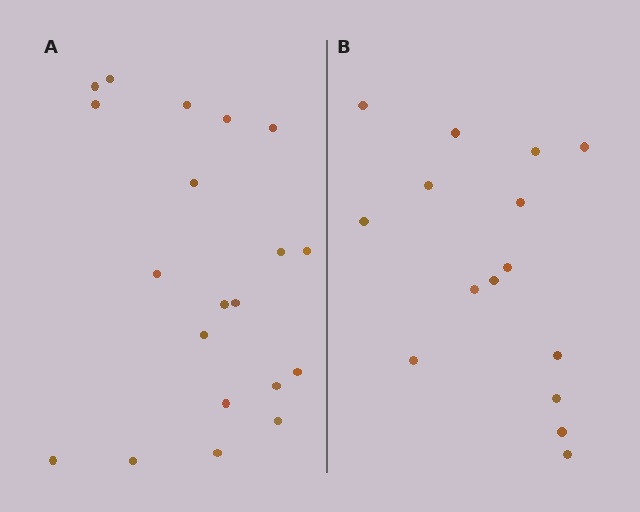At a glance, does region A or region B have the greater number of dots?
Region A (the left region) has more dots.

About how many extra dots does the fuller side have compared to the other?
Region A has about 5 more dots than region B.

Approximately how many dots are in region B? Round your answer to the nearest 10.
About 20 dots. (The exact count is 15, which rounds to 20.)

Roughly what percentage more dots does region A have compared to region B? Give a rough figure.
About 35% more.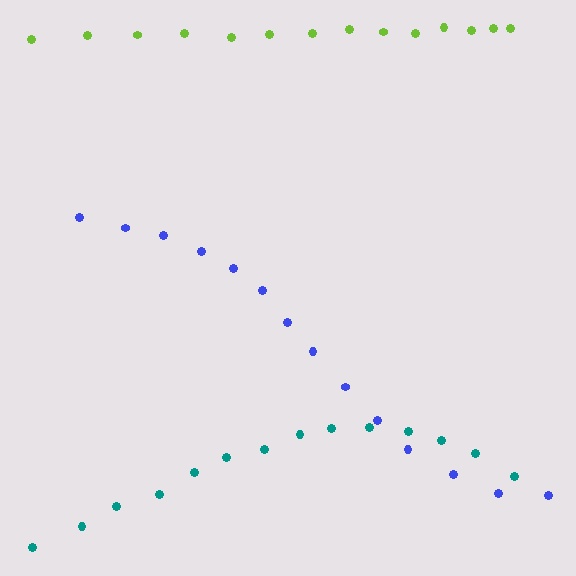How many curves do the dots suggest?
There are 3 distinct paths.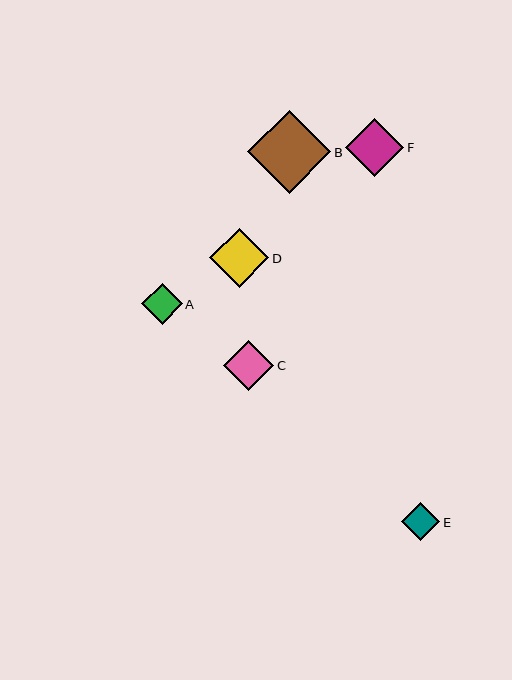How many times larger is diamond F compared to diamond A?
Diamond F is approximately 1.4 times the size of diamond A.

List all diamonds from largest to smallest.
From largest to smallest: B, D, F, C, A, E.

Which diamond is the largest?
Diamond B is the largest with a size of approximately 83 pixels.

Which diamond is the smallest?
Diamond E is the smallest with a size of approximately 38 pixels.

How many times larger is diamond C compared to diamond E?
Diamond C is approximately 1.3 times the size of diamond E.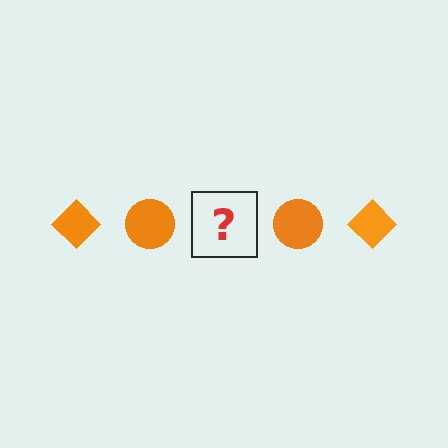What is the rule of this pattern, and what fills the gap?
The rule is that the pattern cycles through diamond, circle shapes in orange. The gap should be filled with an orange diamond.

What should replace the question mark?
The question mark should be replaced with an orange diamond.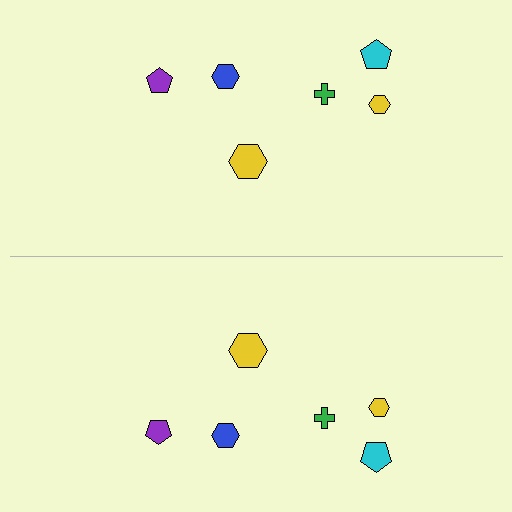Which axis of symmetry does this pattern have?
The pattern has a horizontal axis of symmetry running through the center of the image.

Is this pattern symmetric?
Yes, this pattern has bilateral (reflection) symmetry.